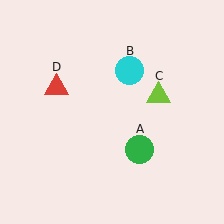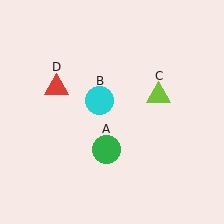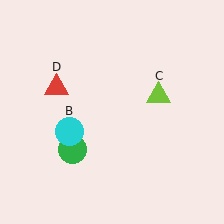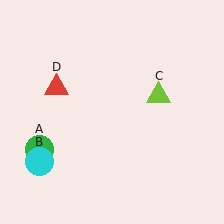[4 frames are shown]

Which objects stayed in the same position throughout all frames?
Lime triangle (object C) and red triangle (object D) remained stationary.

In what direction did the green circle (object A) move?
The green circle (object A) moved left.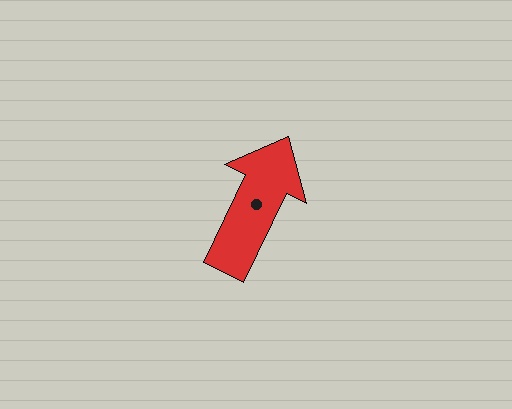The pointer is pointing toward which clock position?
Roughly 1 o'clock.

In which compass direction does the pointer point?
Northeast.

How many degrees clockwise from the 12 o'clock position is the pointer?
Approximately 26 degrees.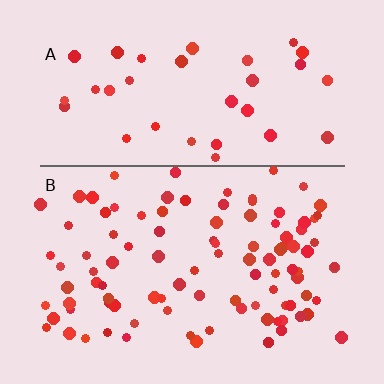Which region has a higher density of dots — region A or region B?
B (the bottom).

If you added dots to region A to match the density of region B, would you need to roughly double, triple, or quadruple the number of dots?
Approximately triple.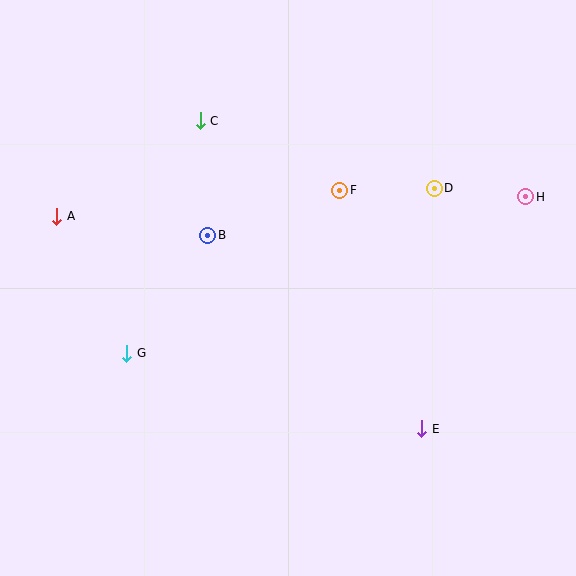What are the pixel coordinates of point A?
Point A is at (57, 216).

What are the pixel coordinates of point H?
Point H is at (526, 197).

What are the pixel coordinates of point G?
Point G is at (127, 353).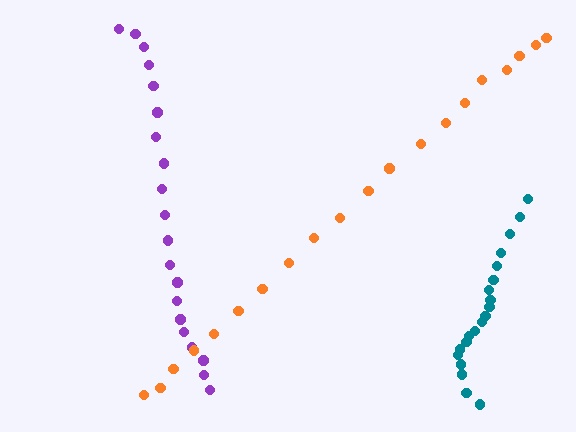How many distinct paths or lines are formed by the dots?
There are 3 distinct paths.